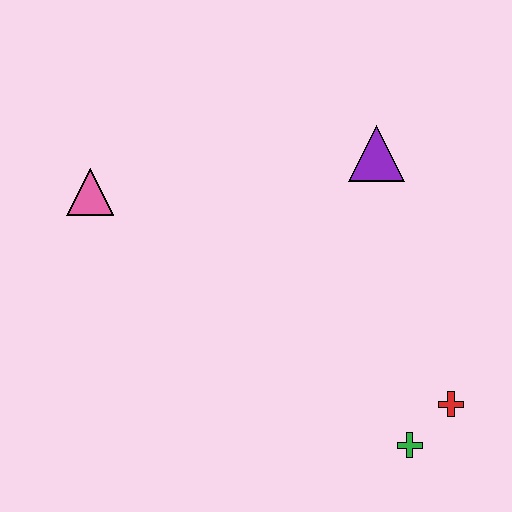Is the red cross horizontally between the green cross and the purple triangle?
No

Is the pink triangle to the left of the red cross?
Yes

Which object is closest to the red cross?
The green cross is closest to the red cross.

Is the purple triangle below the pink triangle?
No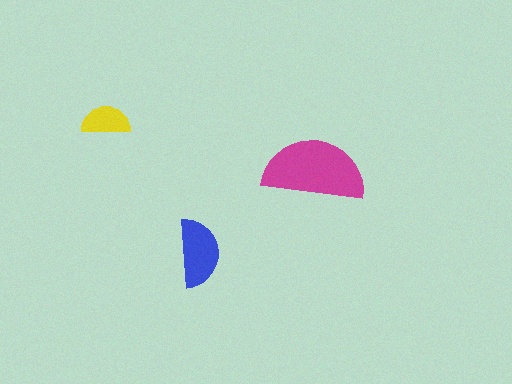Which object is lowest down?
The blue semicircle is bottommost.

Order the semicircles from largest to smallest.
the magenta one, the blue one, the yellow one.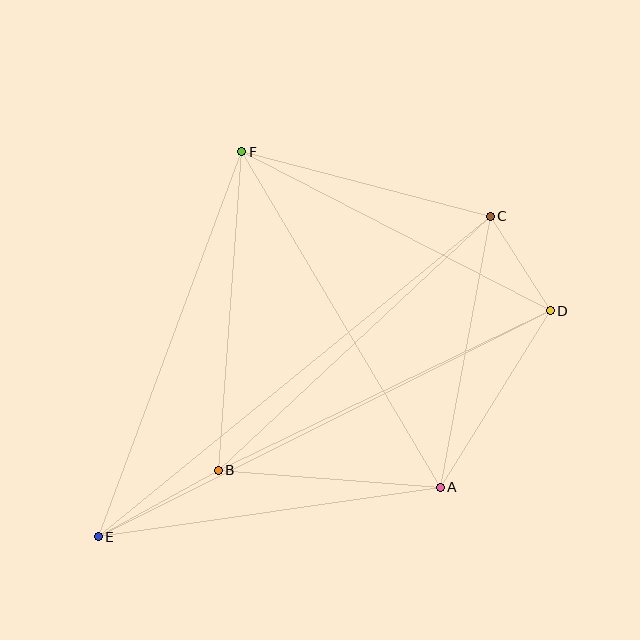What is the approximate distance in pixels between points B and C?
The distance between B and C is approximately 372 pixels.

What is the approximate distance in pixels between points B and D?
The distance between B and D is approximately 368 pixels.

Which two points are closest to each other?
Points C and D are closest to each other.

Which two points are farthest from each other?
Points C and E are farthest from each other.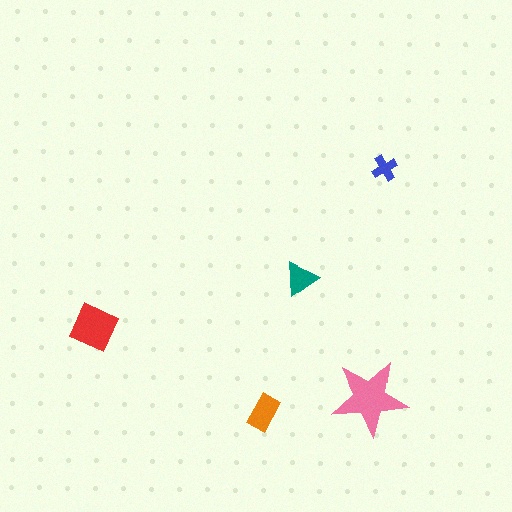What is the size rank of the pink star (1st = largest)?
1st.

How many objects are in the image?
There are 5 objects in the image.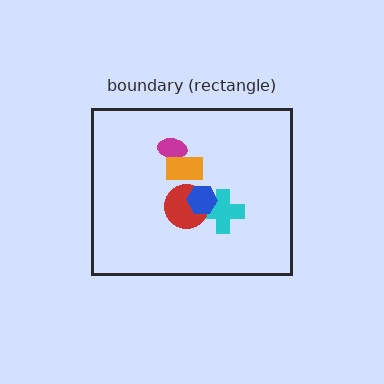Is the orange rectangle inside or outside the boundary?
Inside.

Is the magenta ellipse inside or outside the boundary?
Inside.